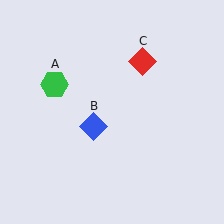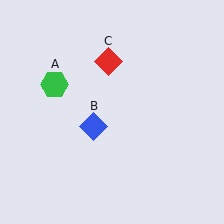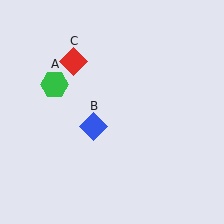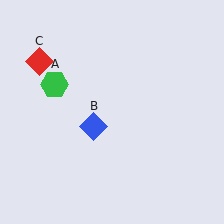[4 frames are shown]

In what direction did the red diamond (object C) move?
The red diamond (object C) moved left.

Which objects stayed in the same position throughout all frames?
Green hexagon (object A) and blue diamond (object B) remained stationary.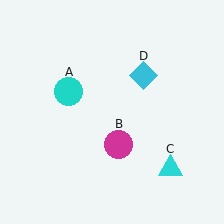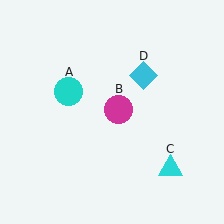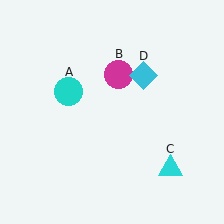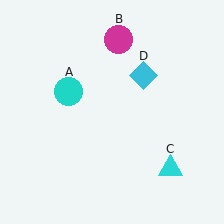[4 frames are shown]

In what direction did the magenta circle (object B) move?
The magenta circle (object B) moved up.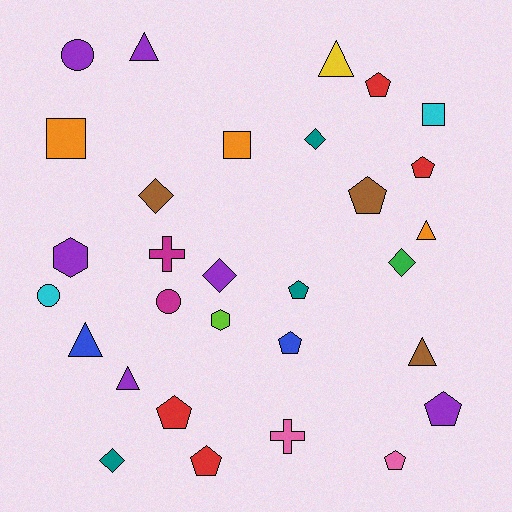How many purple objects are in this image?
There are 6 purple objects.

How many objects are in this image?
There are 30 objects.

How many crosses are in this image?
There are 2 crosses.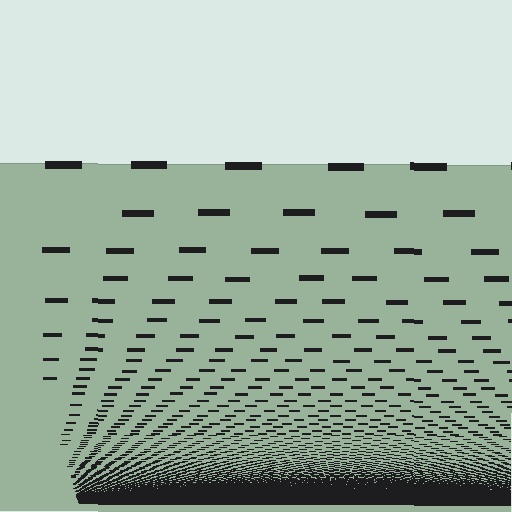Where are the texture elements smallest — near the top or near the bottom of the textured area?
Near the bottom.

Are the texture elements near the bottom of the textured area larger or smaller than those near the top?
Smaller. The gradient is inverted — elements near the bottom are smaller and denser.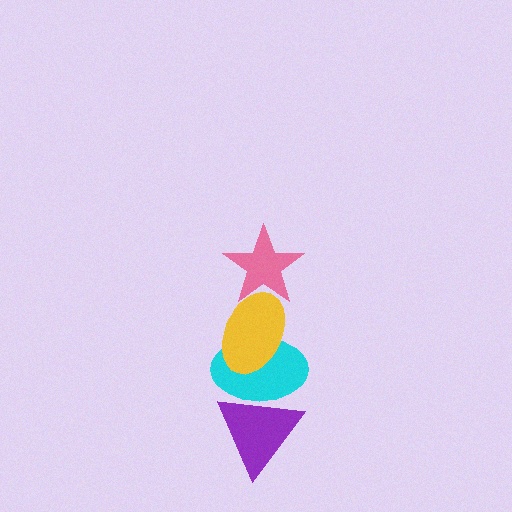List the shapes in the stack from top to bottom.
From top to bottom: the pink star, the yellow ellipse, the cyan ellipse, the purple triangle.